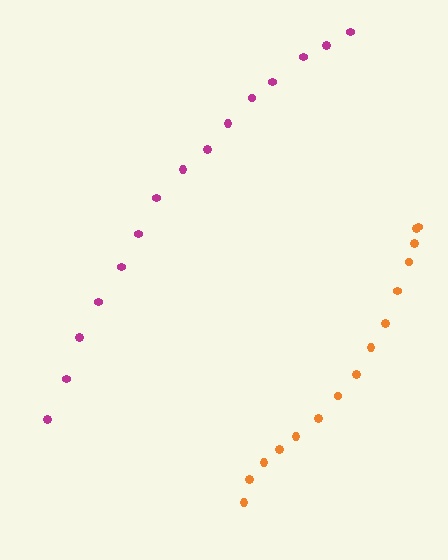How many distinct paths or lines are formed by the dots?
There are 2 distinct paths.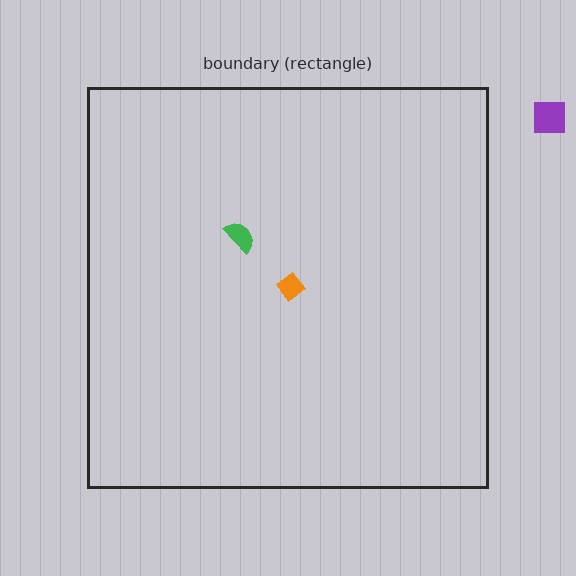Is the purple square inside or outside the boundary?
Outside.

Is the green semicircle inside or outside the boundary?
Inside.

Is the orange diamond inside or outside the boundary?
Inside.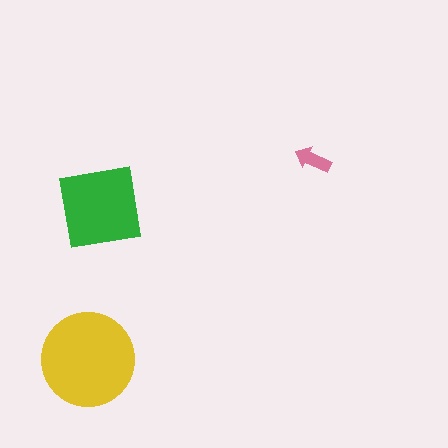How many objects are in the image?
There are 3 objects in the image.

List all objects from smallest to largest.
The pink arrow, the green square, the yellow circle.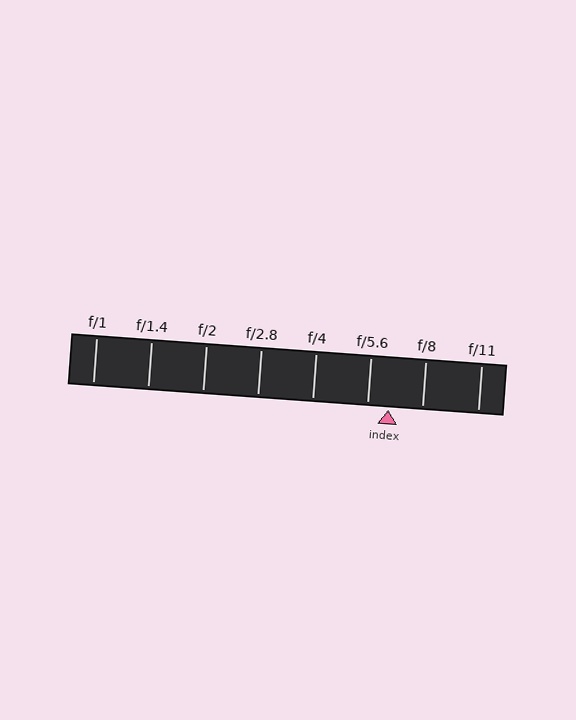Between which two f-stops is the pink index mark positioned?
The index mark is between f/5.6 and f/8.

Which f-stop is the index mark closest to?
The index mark is closest to f/5.6.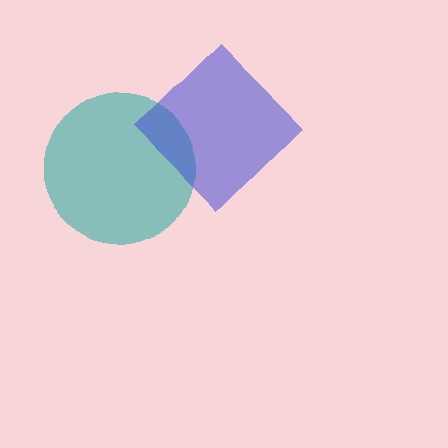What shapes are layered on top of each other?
The layered shapes are: a teal circle, a blue diamond.